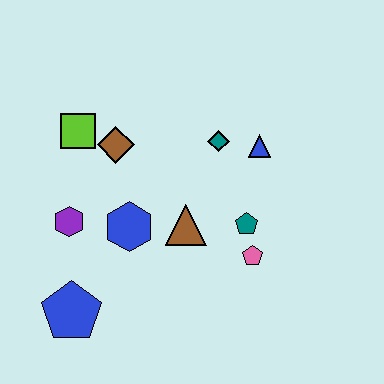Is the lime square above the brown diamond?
Yes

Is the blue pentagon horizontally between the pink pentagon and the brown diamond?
No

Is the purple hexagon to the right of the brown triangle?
No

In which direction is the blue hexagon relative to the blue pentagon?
The blue hexagon is above the blue pentagon.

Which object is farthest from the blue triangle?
The blue pentagon is farthest from the blue triangle.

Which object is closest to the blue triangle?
The teal diamond is closest to the blue triangle.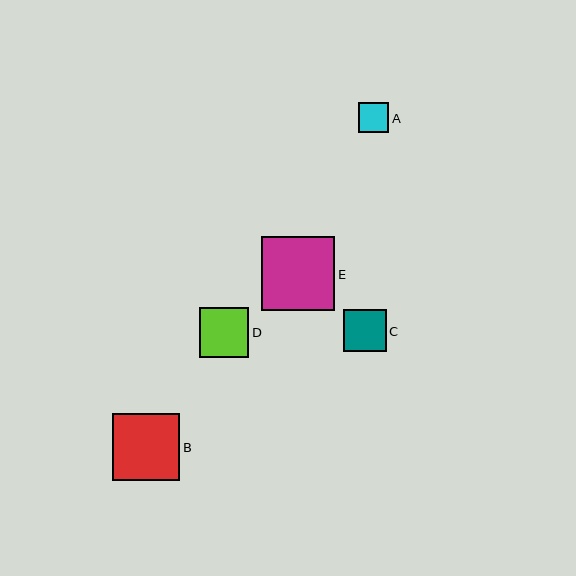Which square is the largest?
Square E is the largest with a size of approximately 74 pixels.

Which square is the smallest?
Square A is the smallest with a size of approximately 30 pixels.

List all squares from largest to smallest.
From largest to smallest: E, B, D, C, A.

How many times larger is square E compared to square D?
Square E is approximately 1.5 times the size of square D.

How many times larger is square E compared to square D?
Square E is approximately 1.5 times the size of square D.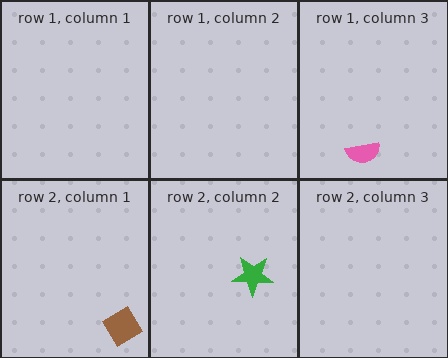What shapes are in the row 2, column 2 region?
The green star.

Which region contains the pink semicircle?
The row 1, column 3 region.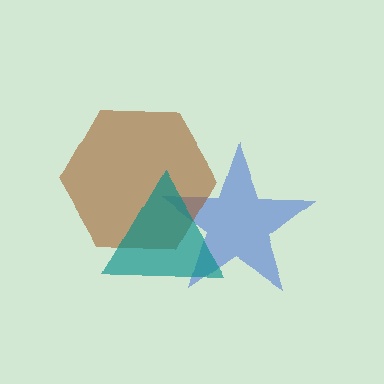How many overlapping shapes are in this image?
There are 3 overlapping shapes in the image.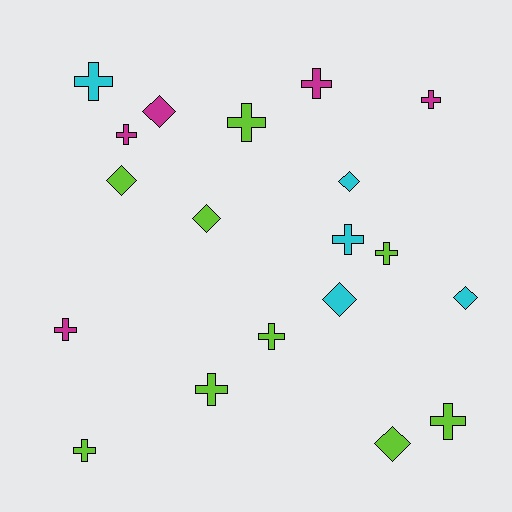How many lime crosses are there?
There are 6 lime crosses.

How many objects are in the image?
There are 19 objects.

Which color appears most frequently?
Lime, with 9 objects.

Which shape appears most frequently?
Cross, with 12 objects.